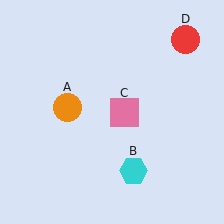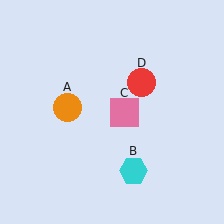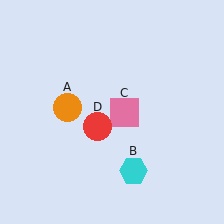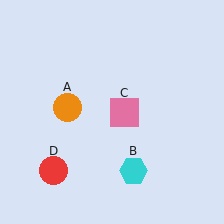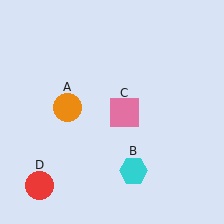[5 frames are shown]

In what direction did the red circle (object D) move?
The red circle (object D) moved down and to the left.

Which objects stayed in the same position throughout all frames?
Orange circle (object A) and cyan hexagon (object B) and pink square (object C) remained stationary.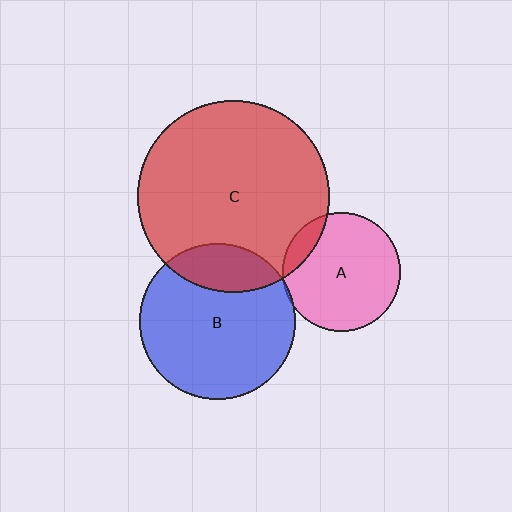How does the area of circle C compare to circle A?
Approximately 2.6 times.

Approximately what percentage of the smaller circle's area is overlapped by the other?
Approximately 20%.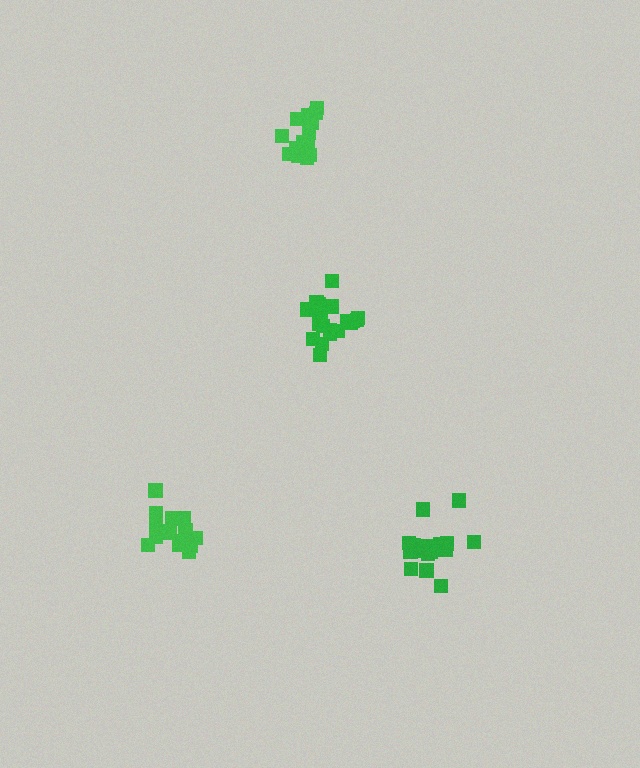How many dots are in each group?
Group 1: 17 dots, Group 2: 17 dots, Group 3: 19 dots, Group 4: 18 dots (71 total).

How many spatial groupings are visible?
There are 4 spatial groupings.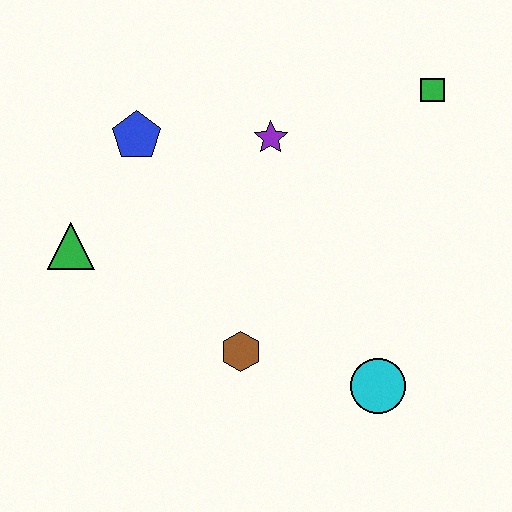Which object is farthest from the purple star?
The cyan circle is farthest from the purple star.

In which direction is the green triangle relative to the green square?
The green triangle is to the left of the green square.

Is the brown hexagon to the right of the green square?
No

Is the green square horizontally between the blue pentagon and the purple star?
No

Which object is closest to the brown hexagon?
The cyan circle is closest to the brown hexagon.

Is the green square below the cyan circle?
No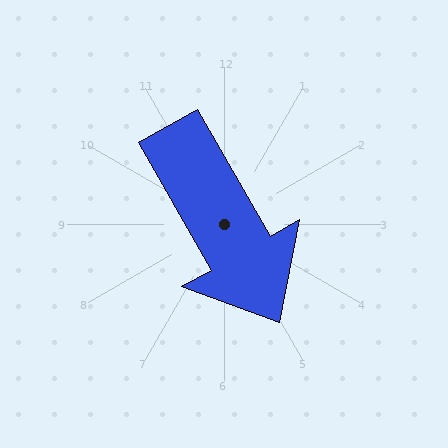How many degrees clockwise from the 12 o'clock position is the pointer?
Approximately 150 degrees.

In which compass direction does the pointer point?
Southeast.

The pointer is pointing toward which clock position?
Roughly 5 o'clock.